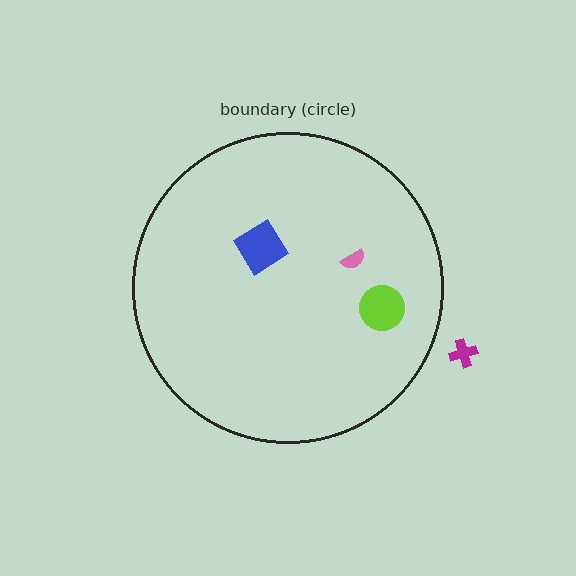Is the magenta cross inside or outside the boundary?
Outside.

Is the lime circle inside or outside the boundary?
Inside.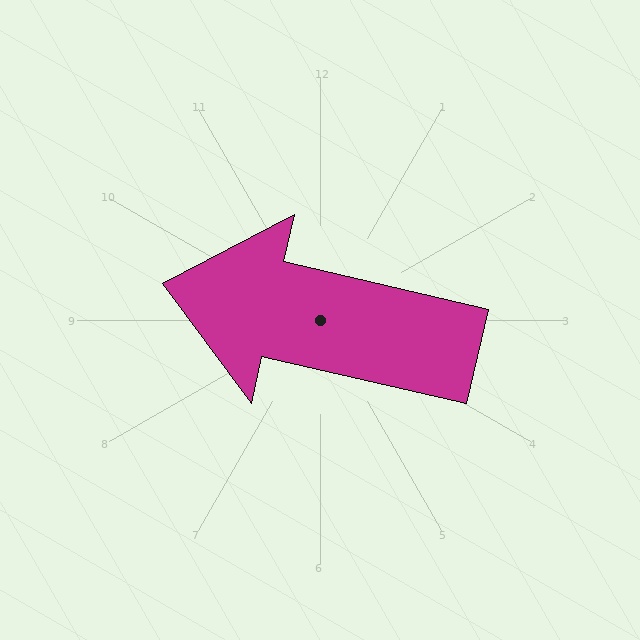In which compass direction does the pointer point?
West.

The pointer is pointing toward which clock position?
Roughly 9 o'clock.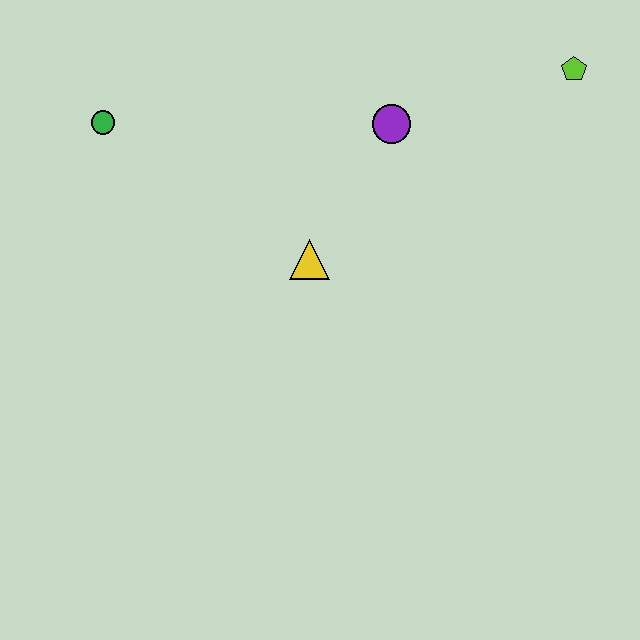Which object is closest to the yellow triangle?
The purple circle is closest to the yellow triangle.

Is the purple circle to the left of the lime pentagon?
Yes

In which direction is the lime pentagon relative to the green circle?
The lime pentagon is to the right of the green circle.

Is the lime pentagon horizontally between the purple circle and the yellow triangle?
No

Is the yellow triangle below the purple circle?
Yes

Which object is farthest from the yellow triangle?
The lime pentagon is farthest from the yellow triangle.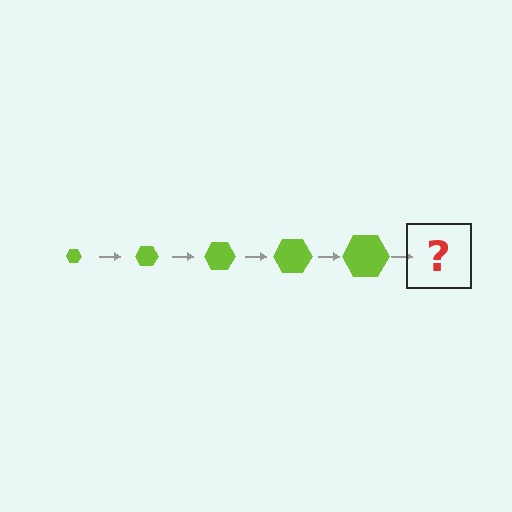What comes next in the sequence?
The next element should be a lime hexagon, larger than the previous one.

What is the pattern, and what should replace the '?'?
The pattern is that the hexagon gets progressively larger each step. The '?' should be a lime hexagon, larger than the previous one.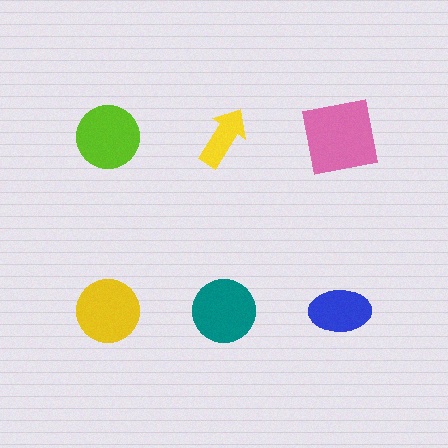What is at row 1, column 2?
A yellow arrow.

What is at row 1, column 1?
A lime circle.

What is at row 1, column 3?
A pink square.